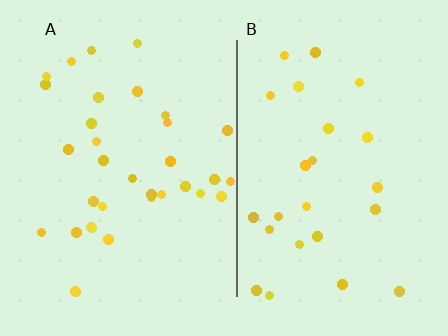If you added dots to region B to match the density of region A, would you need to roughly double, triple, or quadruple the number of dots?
Approximately double.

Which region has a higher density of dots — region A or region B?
A (the left).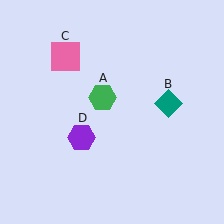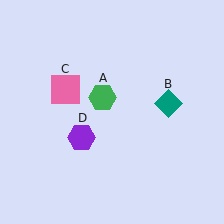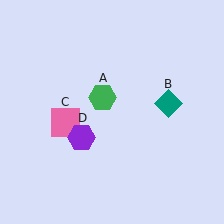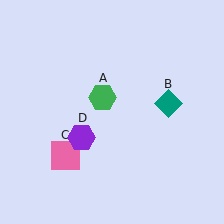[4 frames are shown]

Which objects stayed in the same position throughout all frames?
Green hexagon (object A) and teal diamond (object B) and purple hexagon (object D) remained stationary.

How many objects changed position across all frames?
1 object changed position: pink square (object C).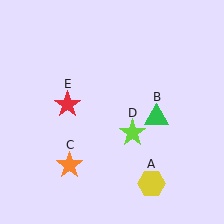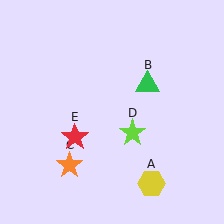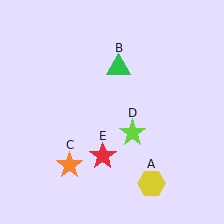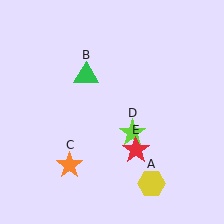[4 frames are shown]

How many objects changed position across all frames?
2 objects changed position: green triangle (object B), red star (object E).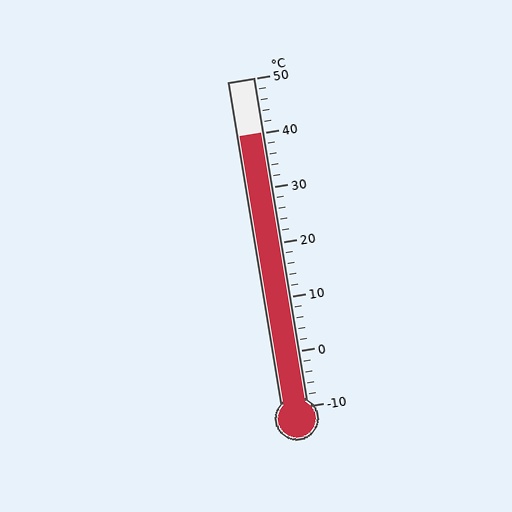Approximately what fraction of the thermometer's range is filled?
The thermometer is filled to approximately 85% of its range.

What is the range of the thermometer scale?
The thermometer scale ranges from -10°C to 50°C.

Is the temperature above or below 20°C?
The temperature is above 20°C.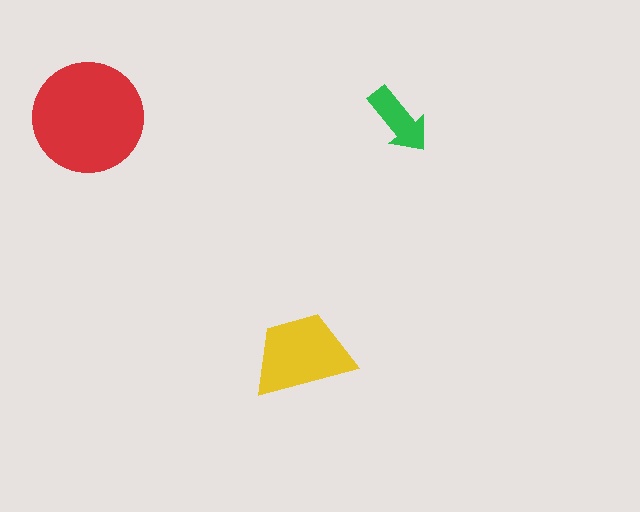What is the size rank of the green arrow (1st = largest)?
3rd.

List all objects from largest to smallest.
The red circle, the yellow trapezoid, the green arrow.